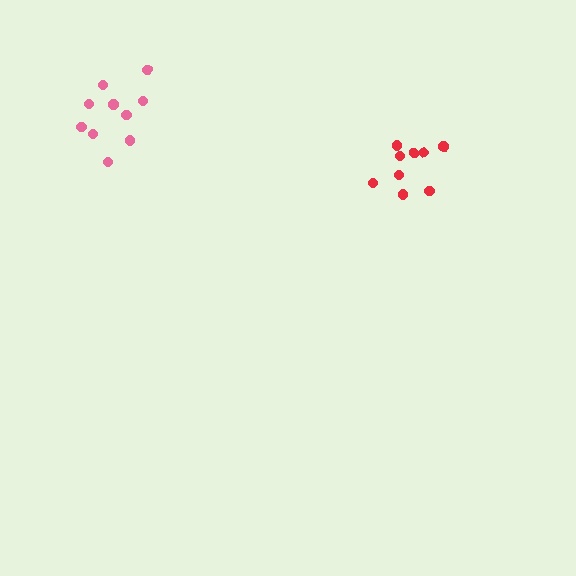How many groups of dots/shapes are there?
There are 2 groups.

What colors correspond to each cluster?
The clusters are colored: pink, red.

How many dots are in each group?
Group 1: 10 dots, Group 2: 9 dots (19 total).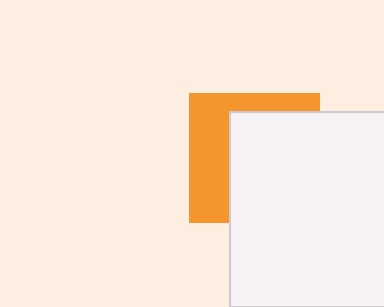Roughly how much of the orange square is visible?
A small part of it is visible (roughly 40%).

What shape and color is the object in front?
The object in front is a white square.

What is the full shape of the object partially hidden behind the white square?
The partially hidden object is an orange square.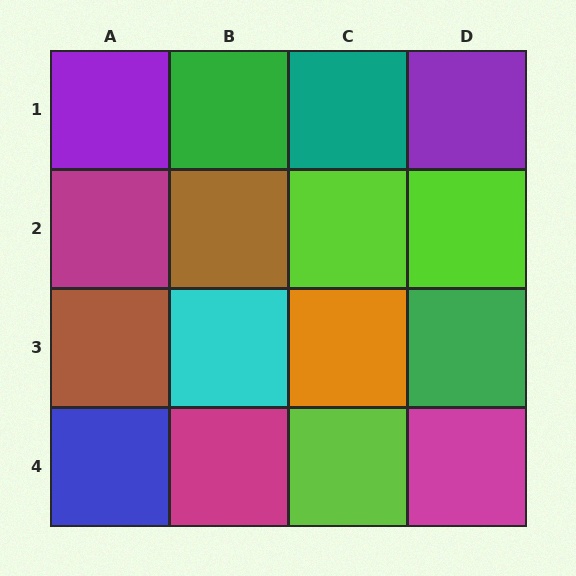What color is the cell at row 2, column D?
Lime.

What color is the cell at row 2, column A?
Magenta.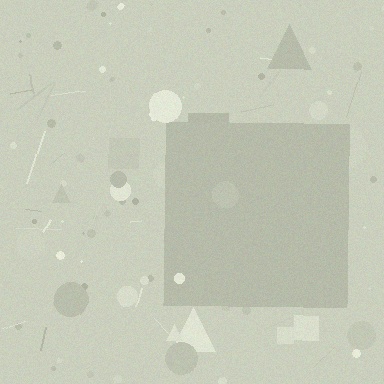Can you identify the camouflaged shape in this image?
The camouflaged shape is a square.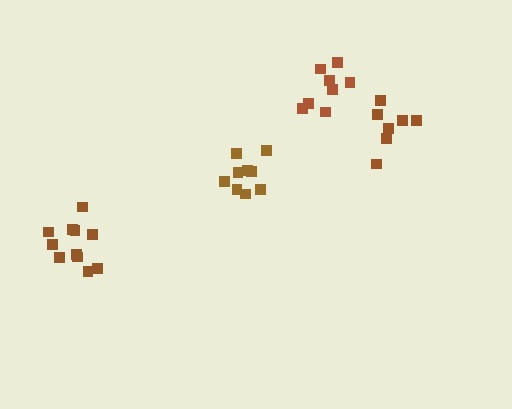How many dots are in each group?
Group 1: 11 dots, Group 2: 9 dots, Group 3: 8 dots, Group 4: 7 dots (35 total).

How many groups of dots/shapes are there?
There are 4 groups.